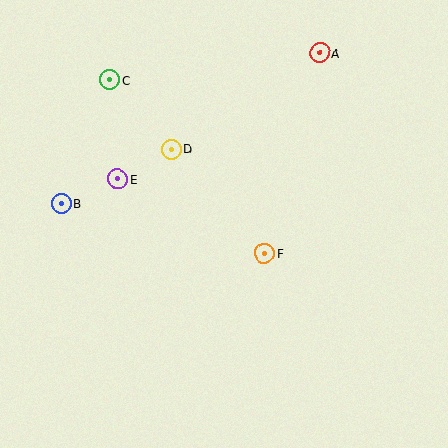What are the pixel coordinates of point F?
Point F is at (265, 253).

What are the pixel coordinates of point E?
Point E is at (118, 179).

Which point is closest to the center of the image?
Point F at (265, 253) is closest to the center.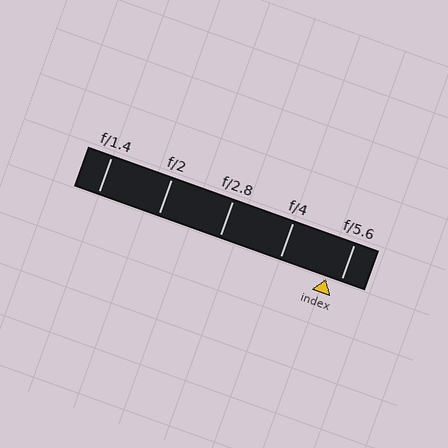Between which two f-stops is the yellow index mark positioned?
The index mark is between f/4 and f/5.6.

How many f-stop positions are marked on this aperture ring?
There are 5 f-stop positions marked.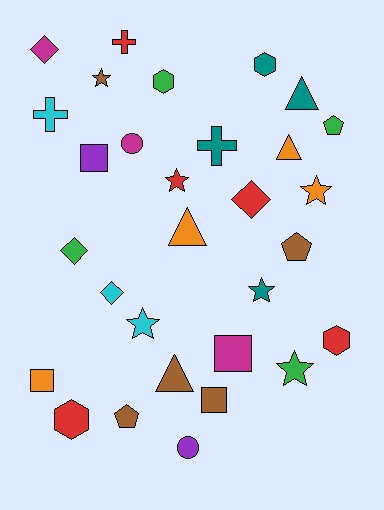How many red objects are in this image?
There are 5 red objects.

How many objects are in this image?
There are 30 objects.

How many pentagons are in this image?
There are 3 pentagons.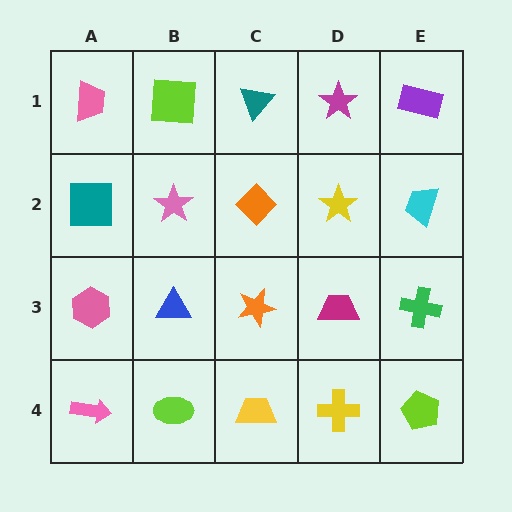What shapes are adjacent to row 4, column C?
An orange star (row 3, column C), a lime ellipse (row 4, column B), a yellow cross (row 4, column D).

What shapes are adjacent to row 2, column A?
A pink trapezoid (row 1, column A), a pink hexagon (row 3, column A), a pink star (row 2, column B).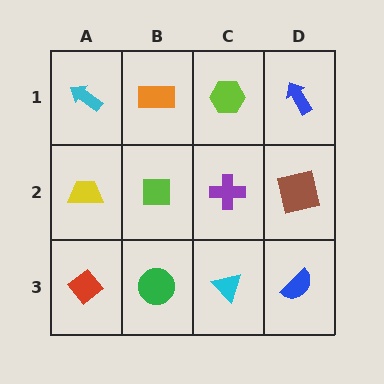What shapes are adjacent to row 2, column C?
A lime hexagon (row 1, column C), a cyan triangle (row 3, column C), a lime square (row 2, column B), a brown square (row 2, column D).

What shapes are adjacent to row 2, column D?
A blue arrow (row 1, column D), a blue semicircle (row 3, column D), a purple cross (row 2, column C).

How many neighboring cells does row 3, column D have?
2.